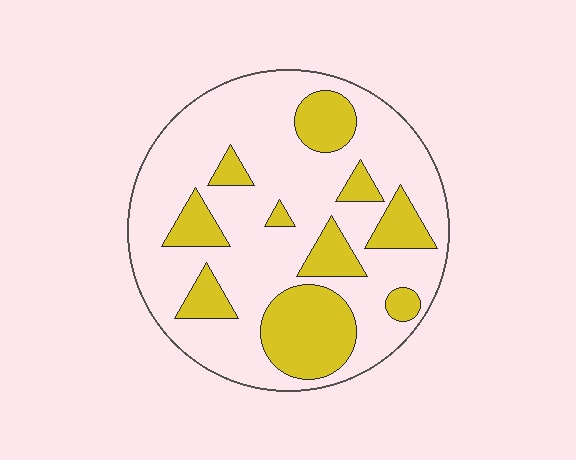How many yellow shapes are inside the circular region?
10.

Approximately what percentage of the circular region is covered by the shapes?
Approximately 30%.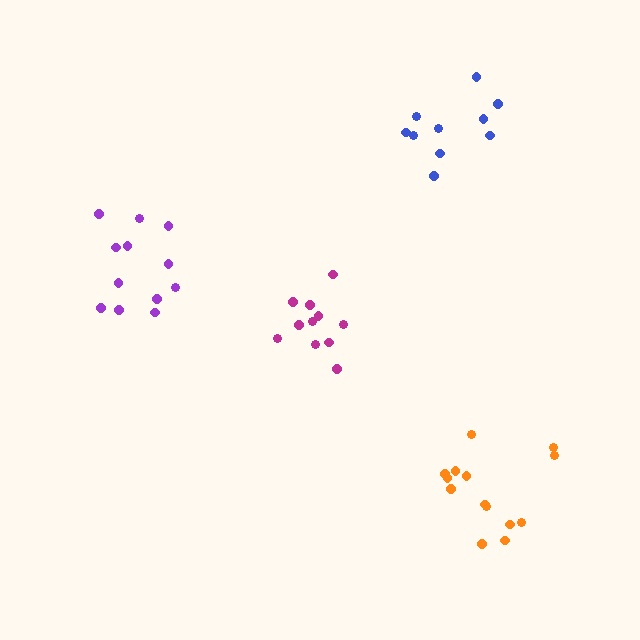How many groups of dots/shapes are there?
There are 4 groups.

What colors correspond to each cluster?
The clusters are colored: purple, magenta, orange, blue.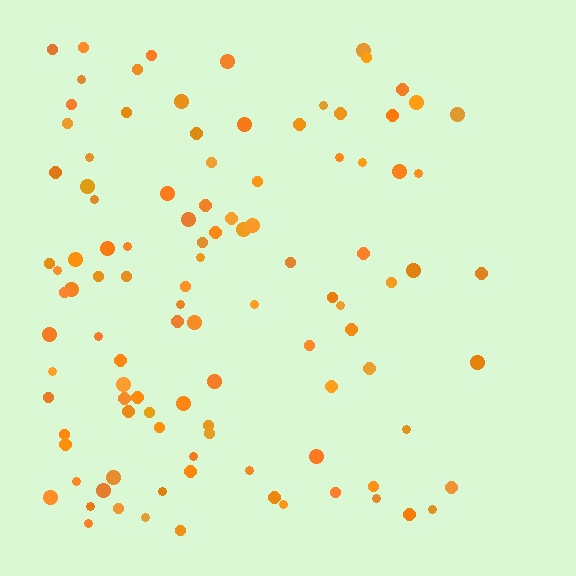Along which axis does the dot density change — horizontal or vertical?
Horizontal.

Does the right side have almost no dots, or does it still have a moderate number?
Still a moderate number, just noticeably fewer than the left.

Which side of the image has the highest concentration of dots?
The left.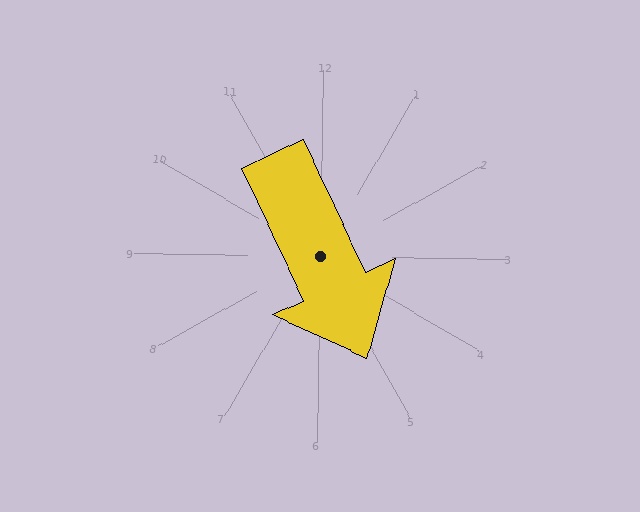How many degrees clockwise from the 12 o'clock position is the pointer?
Approximately 154 degrees.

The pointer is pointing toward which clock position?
Roughly 5 o'clock.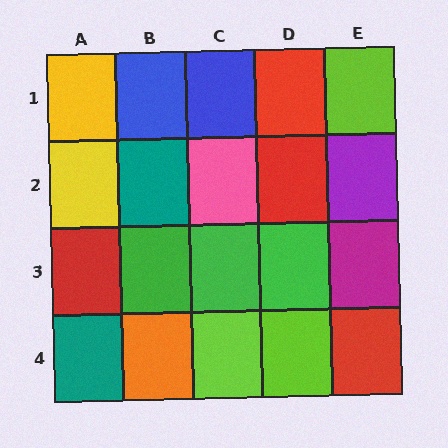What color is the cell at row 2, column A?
Yellow.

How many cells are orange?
1 cell is orange.